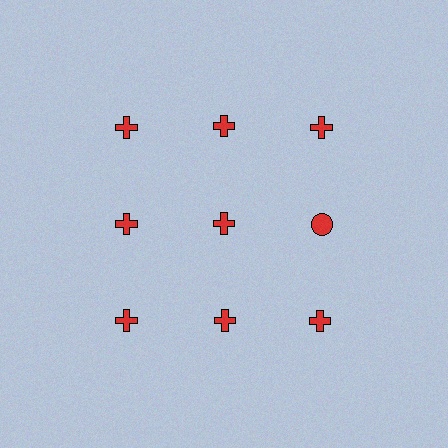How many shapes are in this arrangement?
There are 9 shapes arranged in a grid pattern.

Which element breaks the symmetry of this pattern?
The red circle in the second row, center column breaks the symmetry. All other shapes are red crosses.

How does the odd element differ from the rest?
It has a different shape: circle instead of cross.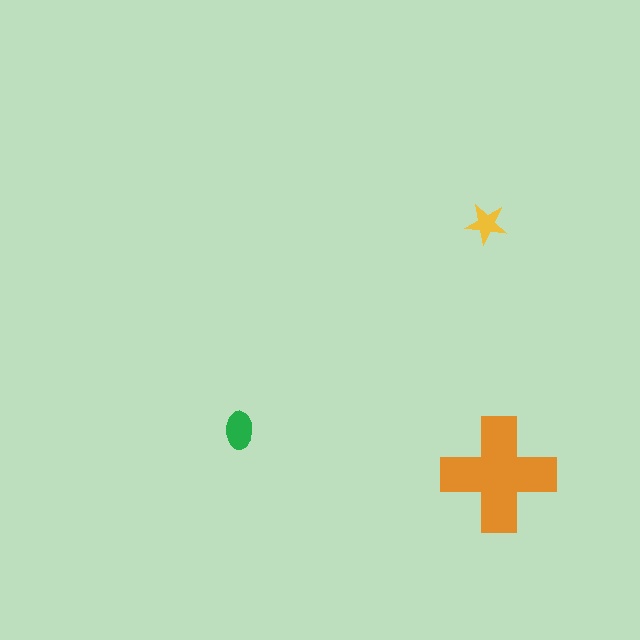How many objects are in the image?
There are 3 objects in the image.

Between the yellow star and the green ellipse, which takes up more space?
The green ellipse.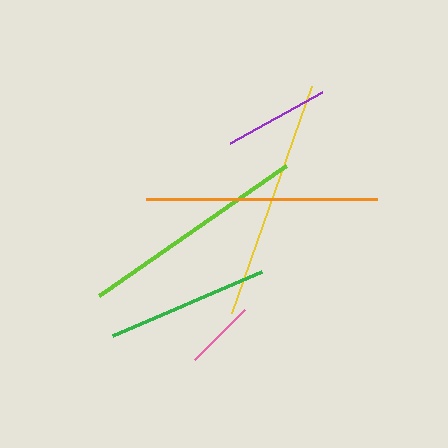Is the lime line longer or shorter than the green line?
The lime line is longer than the green line.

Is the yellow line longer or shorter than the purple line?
The yellow line is longer than the purple line.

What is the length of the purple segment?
The purple segment is approximately 105 pixels long.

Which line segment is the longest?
The yellow line is the longest at approximately 241 pixels.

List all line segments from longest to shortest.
From longest to shortest: yellow, orange, lime, green, purple, pink.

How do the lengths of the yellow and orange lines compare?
The yellow and orange lines are approximately the same length.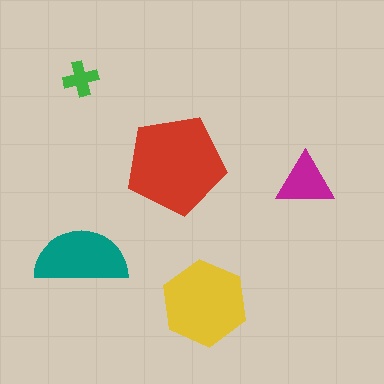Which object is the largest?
The red pentagon.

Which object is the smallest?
The green cross.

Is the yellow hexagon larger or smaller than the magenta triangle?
Larger.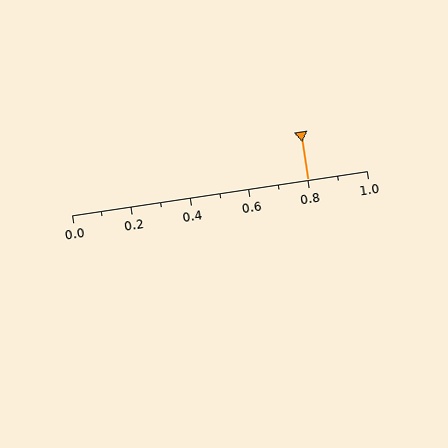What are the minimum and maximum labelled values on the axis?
The axis runs from 0.0 to 1.0.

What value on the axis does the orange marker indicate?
The marker indicates approximately 0.8.